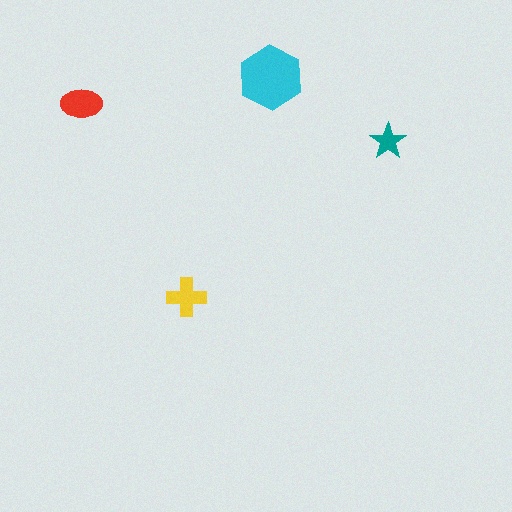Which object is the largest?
The cyan hexagon.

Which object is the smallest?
The teal star.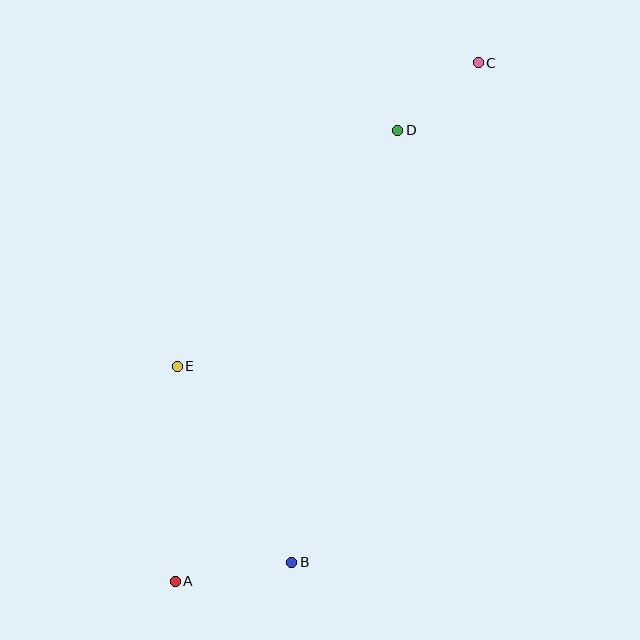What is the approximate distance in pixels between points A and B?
The distance between A and B is approximately 118 pixels.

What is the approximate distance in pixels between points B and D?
The distance between B and D is approximately 445 pixels.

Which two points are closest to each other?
Points C and D are closest to each other.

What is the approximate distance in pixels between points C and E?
The distance between C and E is approximately 428 pixels.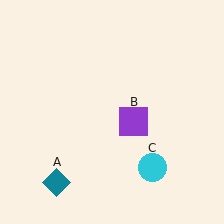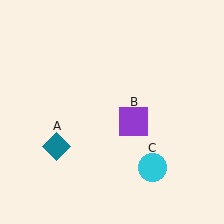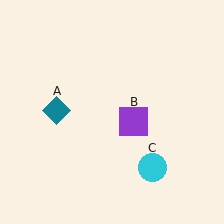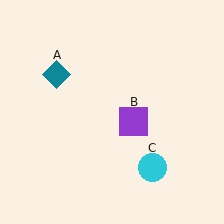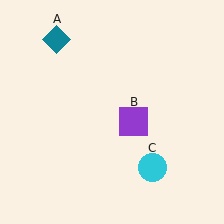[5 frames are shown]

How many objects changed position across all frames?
1 object changed position: teal diamond (object A).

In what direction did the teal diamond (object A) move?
The teal diamond (object A) moved up.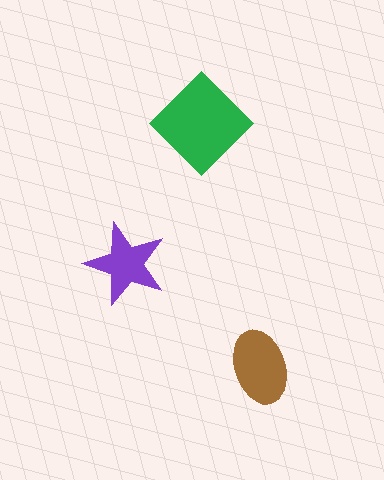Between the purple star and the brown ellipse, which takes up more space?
The brown ellipse.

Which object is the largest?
The green diamond.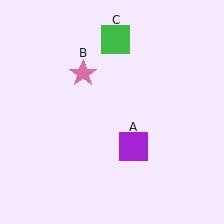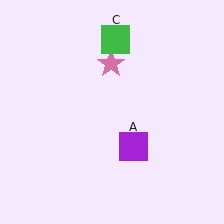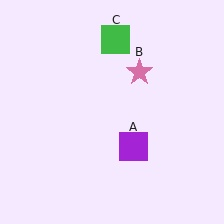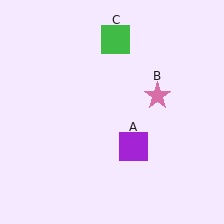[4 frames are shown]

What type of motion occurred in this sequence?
The pink star (object B) rotated clockwise around the center of the scene.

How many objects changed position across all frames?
1 object changed position: pink star (object B).